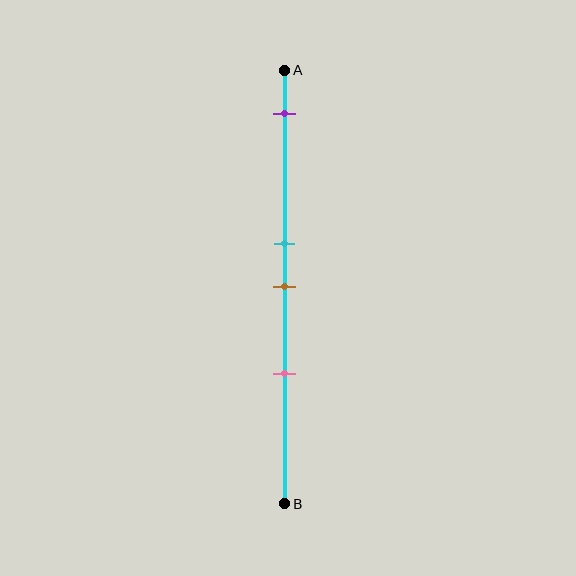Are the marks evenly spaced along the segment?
No, the marks are not evenly spaced.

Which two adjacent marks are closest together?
The cyan and brown marks are the closest adjacent pair.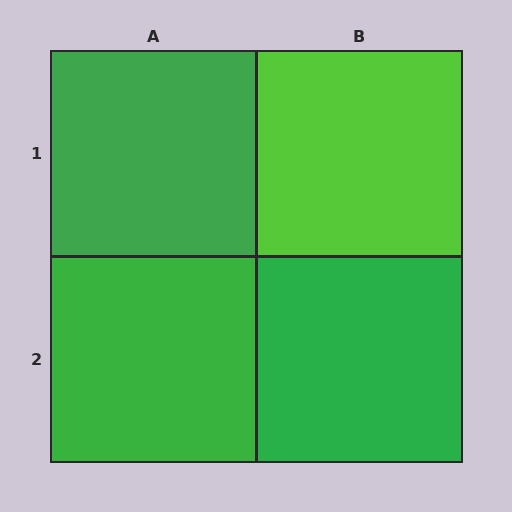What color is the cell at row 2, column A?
Green.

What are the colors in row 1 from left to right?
Green, lime.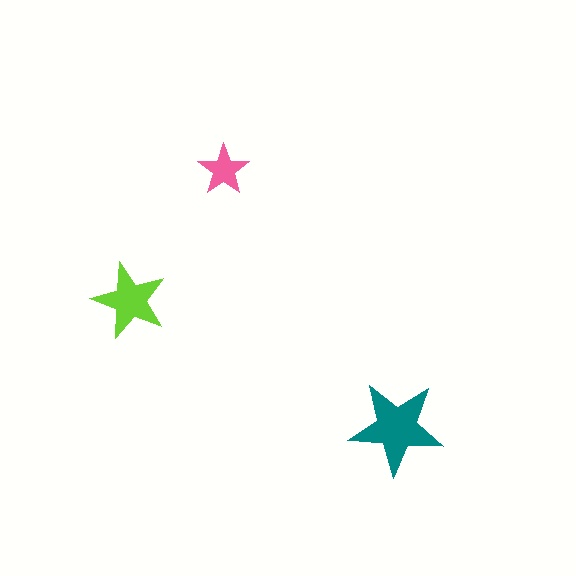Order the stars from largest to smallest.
the teal one, the lime one, the pink one.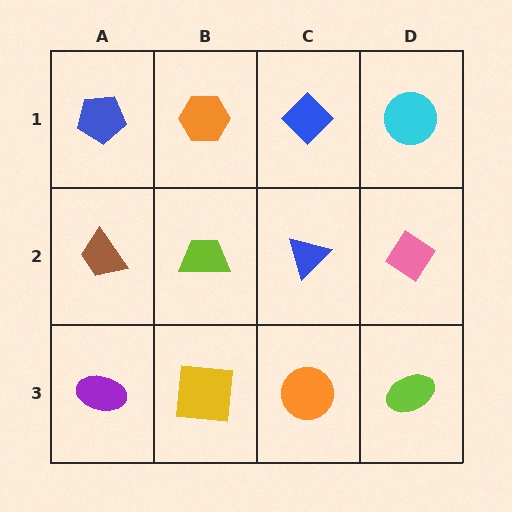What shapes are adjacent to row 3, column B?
A lime trapezoid (row 2, column B), a purple ellipse (row 3, column A), an orange circle (row 3, column C).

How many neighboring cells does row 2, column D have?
3.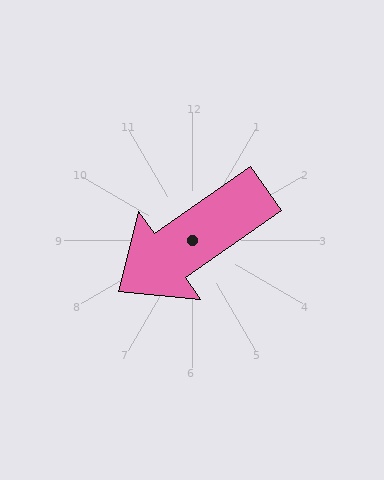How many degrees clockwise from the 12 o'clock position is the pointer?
Approximately 235 degrees.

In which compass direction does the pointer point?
Southwest.